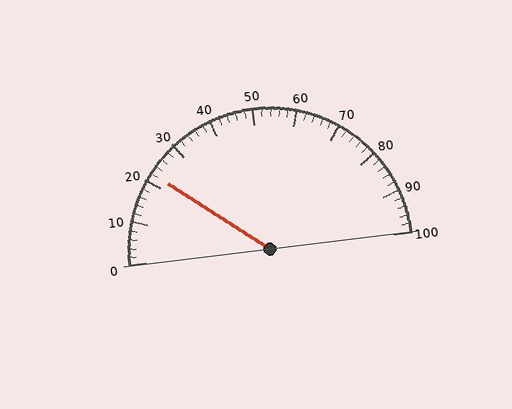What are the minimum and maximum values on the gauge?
The gauge ranges from 0 to 100.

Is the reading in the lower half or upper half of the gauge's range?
The reading is in the lower half of the range (0 to 100).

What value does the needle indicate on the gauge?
The needle indicates approximately 22.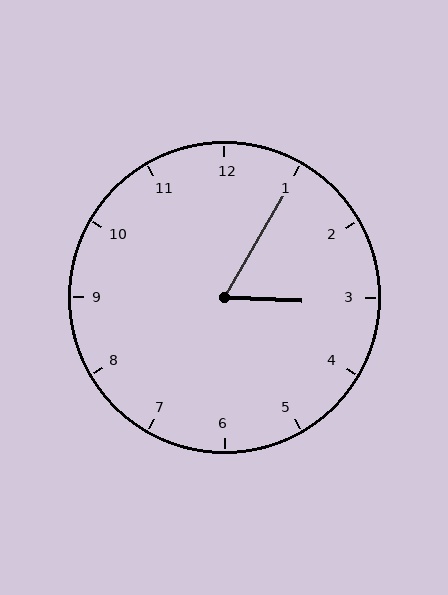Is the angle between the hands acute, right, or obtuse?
It is acute.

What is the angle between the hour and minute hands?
Approximately 62 degrees.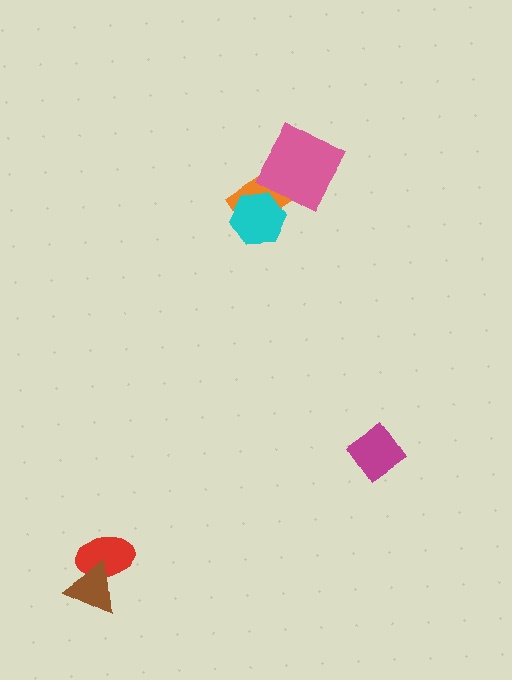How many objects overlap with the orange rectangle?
2 objects overlap with the orange rectangle.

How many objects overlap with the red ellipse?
1 object overlaps with the red ellipse.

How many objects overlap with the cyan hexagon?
2 objects overlap with the cyan hexagon.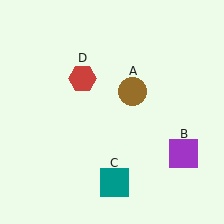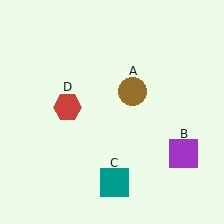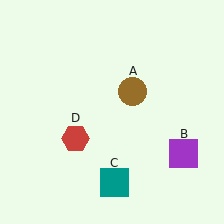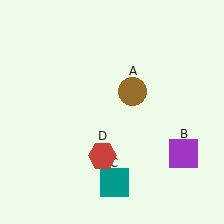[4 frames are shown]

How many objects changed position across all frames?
1 object changed position: red hexagon (object D).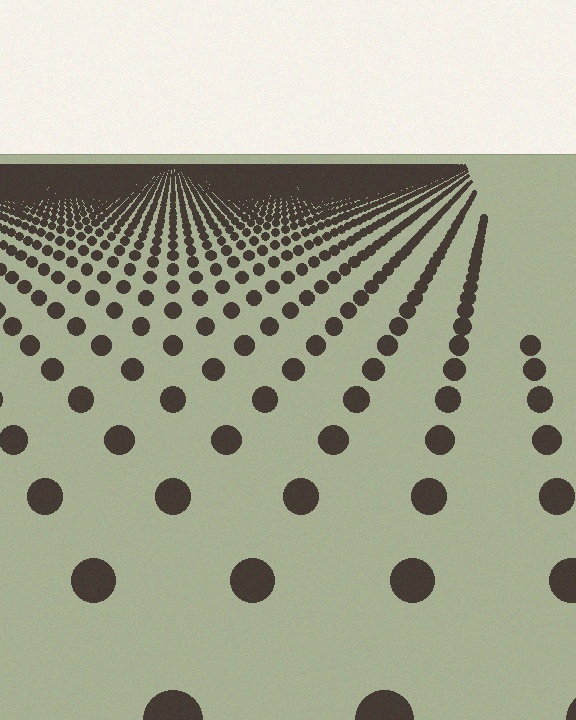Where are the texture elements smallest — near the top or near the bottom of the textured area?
Near the top.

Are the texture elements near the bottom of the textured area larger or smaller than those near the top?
Larger. Near the bottom, elements are closer to the viewer and appear at a bigger on-screen size.